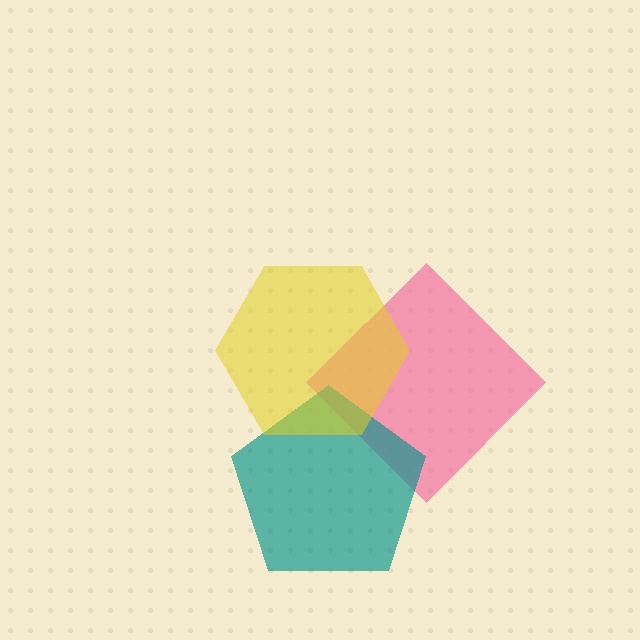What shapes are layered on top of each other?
The layered shapes are: a pink diamond, a teal pentagon, a yellow hexagon.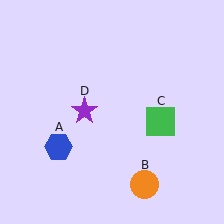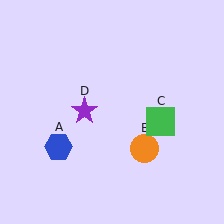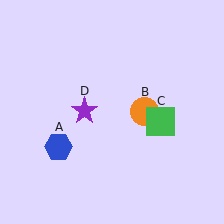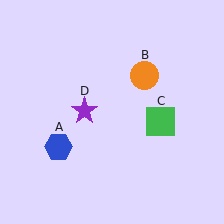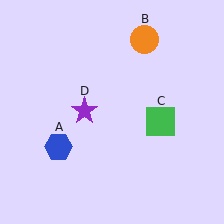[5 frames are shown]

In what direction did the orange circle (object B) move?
The orange circle (object B) moved up.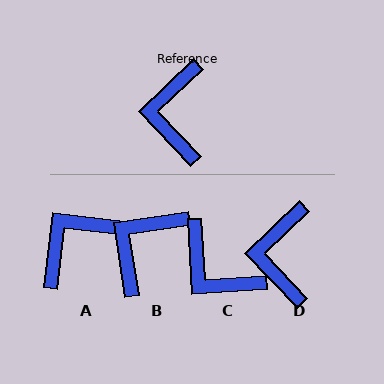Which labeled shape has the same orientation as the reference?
D.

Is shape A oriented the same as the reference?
No, it is off by about 50 degrees.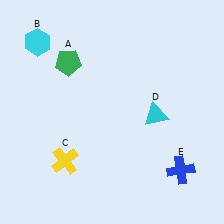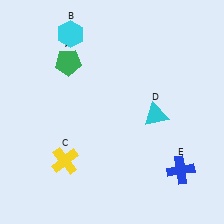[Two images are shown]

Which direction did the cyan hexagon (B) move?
The cyan hexagon (B) moved right.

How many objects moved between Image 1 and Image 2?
1 object moved between the two images.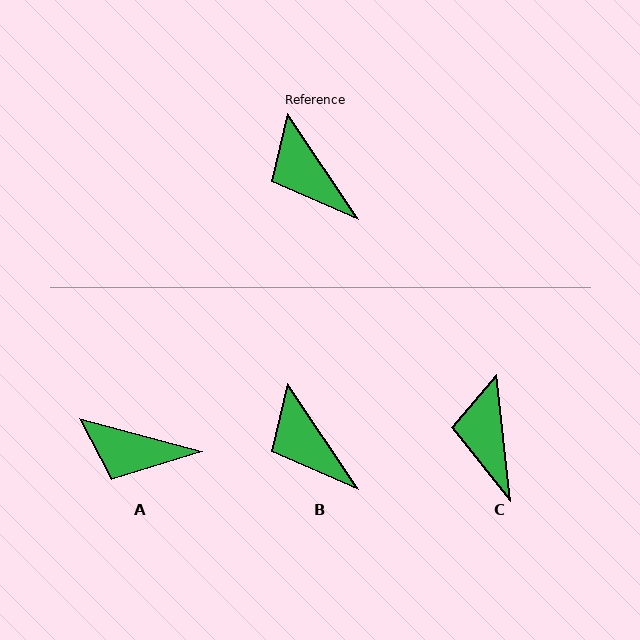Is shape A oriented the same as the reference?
No, it is off by about 41 degrees.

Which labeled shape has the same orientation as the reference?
B.